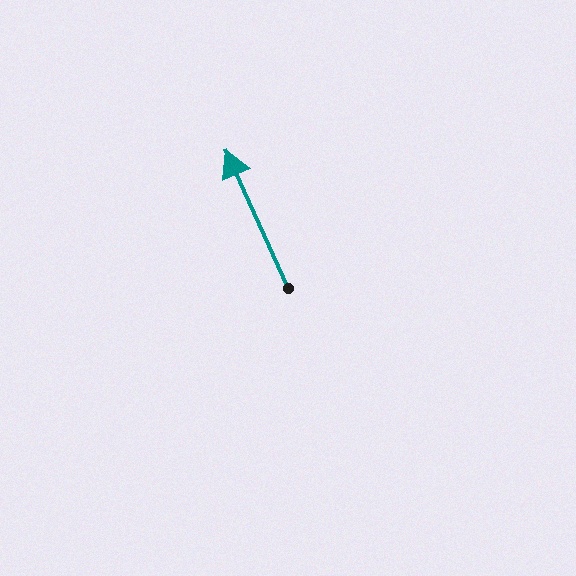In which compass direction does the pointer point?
Northwest.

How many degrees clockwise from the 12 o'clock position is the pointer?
Approximately 336 degrees.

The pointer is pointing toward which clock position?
Roughly 11 o'clock.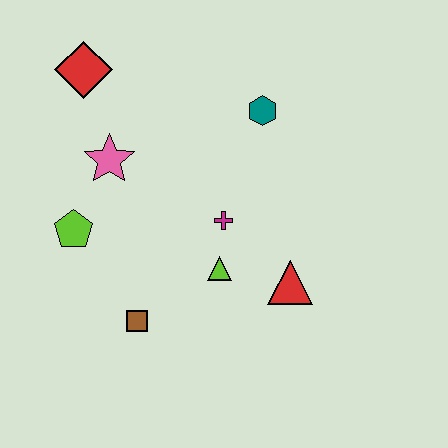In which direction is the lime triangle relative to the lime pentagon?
The lime triangle is to the right of the lime pentagon.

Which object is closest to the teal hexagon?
The magenta cross is closest to the teal hexagon.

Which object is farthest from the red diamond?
The red triangle is farthest from the red diamond.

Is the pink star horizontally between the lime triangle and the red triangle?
No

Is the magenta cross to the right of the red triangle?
No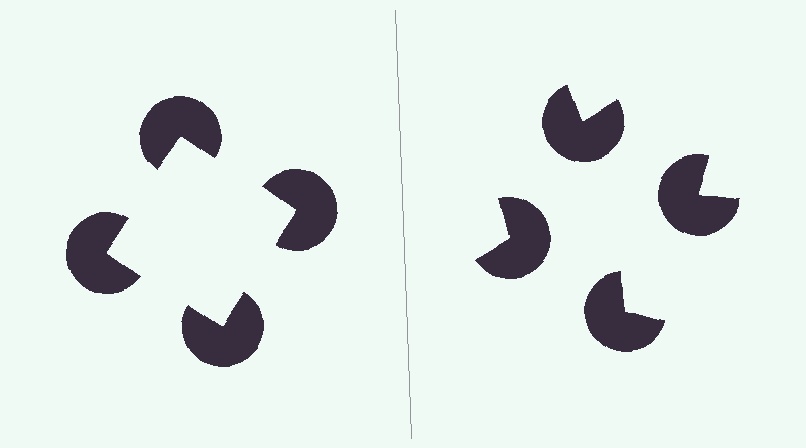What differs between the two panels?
The pac-man discs are positioned identically on both sides; only the wedge orientations differ. On the left they align to a square; on the right they are misaligned.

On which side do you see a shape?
An illusory square appears on the left side. On the right side the wedge cuts are rotated, so no coherent shape forms.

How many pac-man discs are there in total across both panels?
8 — 4 on each side.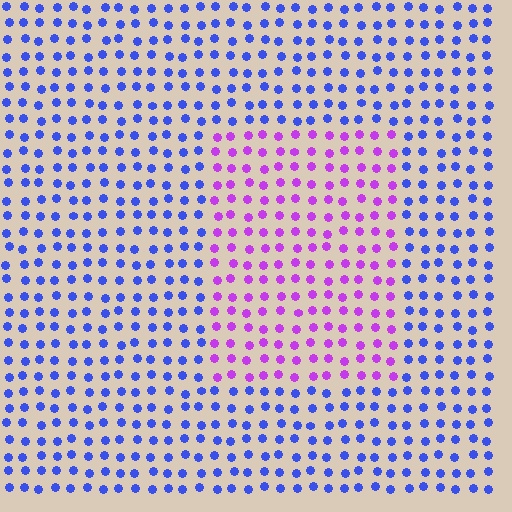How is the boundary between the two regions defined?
The boundary is defined purely by a slight shift in hue (about 55 degrees). Spacing, size, and orientation are identical on both sides.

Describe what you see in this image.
The image is filled with small blue elements in a uniform arrangement. A rectangle-shaped region is visible where the elements are tinted to a slightly different hue, forming a subtle color boundary.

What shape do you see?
I see a rectangle.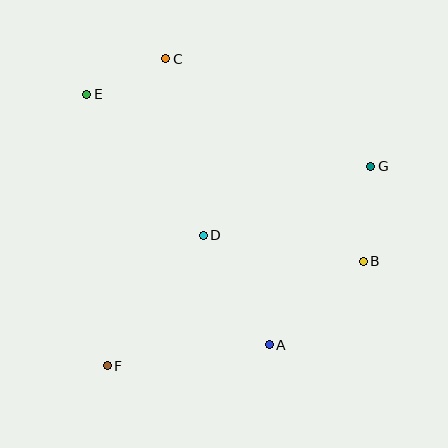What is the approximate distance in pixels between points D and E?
The distance between D and E is approximately 182 pixels.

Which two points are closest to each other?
Points C and E are closest to each other.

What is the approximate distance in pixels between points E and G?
The distance between E and G is approximately 293 pixels.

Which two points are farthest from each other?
Points F and G are farthest from each other.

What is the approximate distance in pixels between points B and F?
The distance between B and F is approximately 277 pixels.